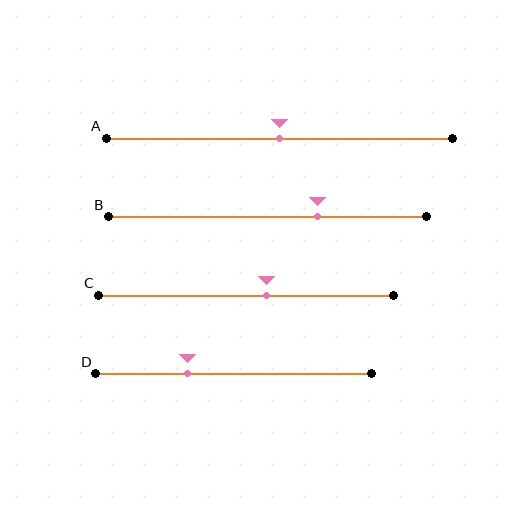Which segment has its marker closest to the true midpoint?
Segment A has its marker closest to the true midpoint.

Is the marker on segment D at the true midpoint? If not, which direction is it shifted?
No, the marker on segment D is shifted to the left by about 17% of the segment length.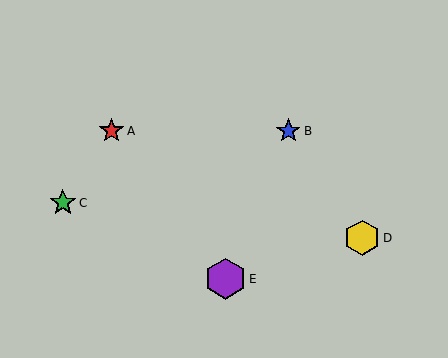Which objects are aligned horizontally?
Objects A, B are aligned horizontally.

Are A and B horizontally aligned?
Yes, both are at y≈131.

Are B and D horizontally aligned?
No, B is at y≈131 and D is at y≈238.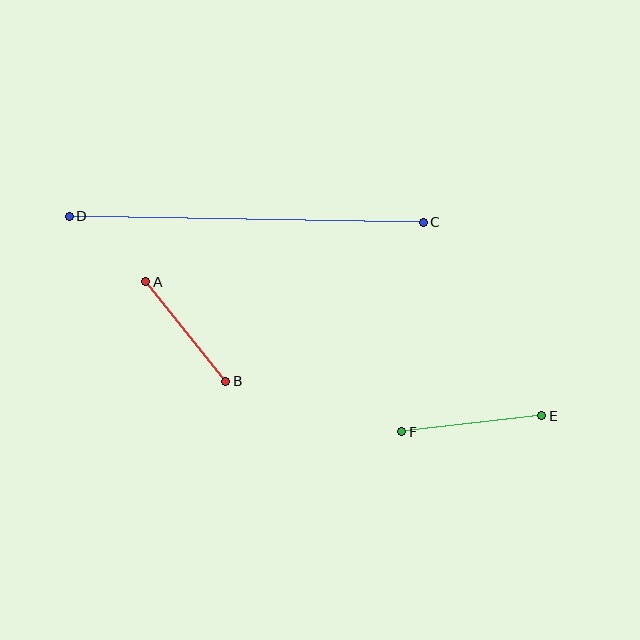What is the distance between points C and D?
The distance is approximately 354 pixels.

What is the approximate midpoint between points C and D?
The midpoint is at approximately (246, 219) pixels.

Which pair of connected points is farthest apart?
Points C and D are farthest apart.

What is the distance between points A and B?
The distance is approximately 128 pixels.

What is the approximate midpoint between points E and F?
The midpoint is at approximately (472, 424) pixels.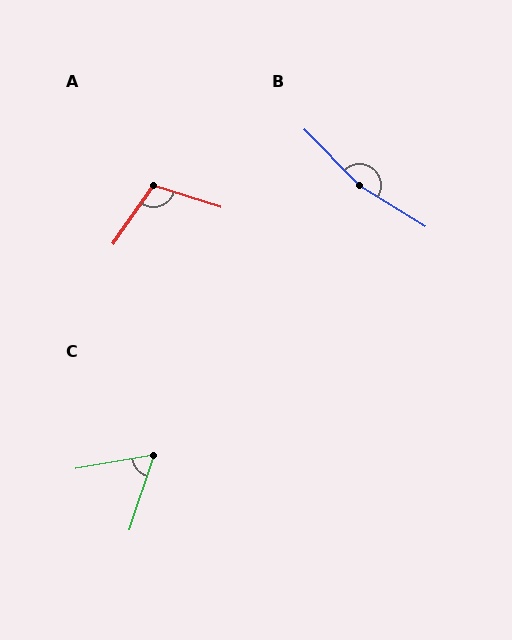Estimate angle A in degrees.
Approximately 107 degrees.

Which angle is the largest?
B, at approximately 166 degrees.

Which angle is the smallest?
C, at approximately 62 degrees.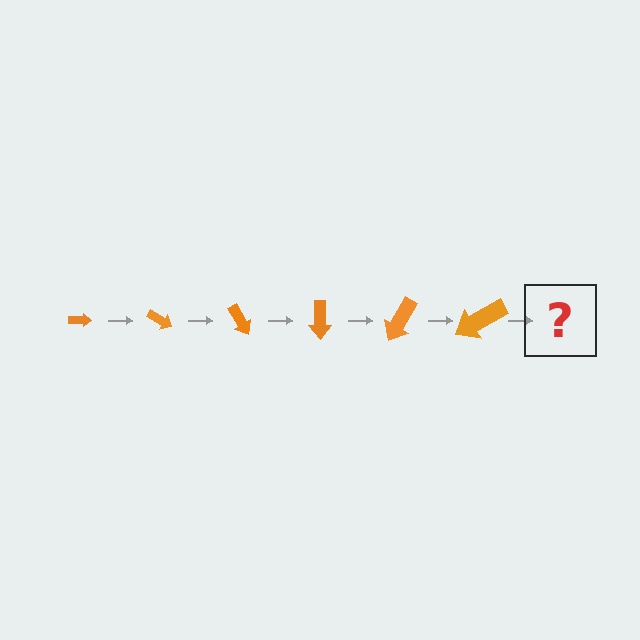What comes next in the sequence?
The next element should be an arrow, larger than the previous one and rotated 180 degrees from the start.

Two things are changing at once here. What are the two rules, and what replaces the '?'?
The two rules are that the arrow grows larger each step and it rotates 30 degrees each step. The '?' should be an arrow, larger than the previous one and rotated 180 degrees from the start.